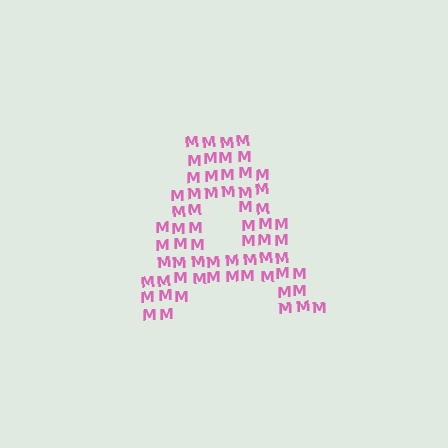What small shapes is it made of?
It is made of small letter M's.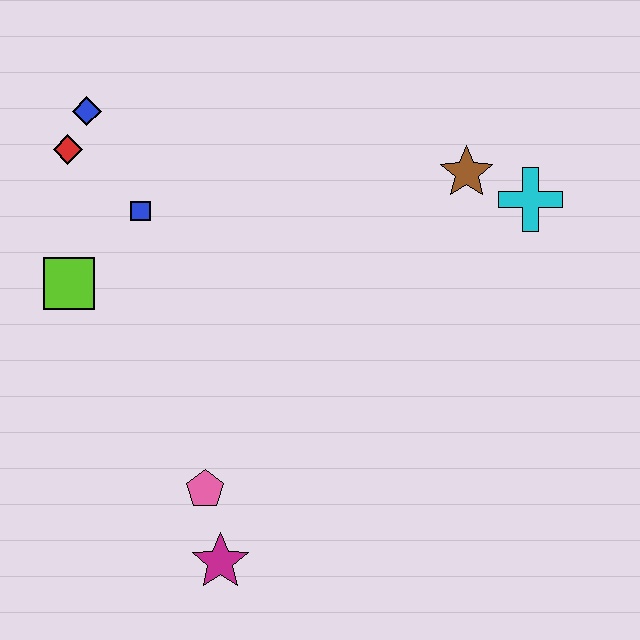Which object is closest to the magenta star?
The pink pentagon is closest to the magenta star.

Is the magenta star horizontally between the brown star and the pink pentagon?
Yes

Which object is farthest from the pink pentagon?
The cyan cross is farthest from the pink pentagon.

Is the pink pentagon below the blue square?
Yes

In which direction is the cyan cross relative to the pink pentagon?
The cyan cross is to the right of the pink pentagon.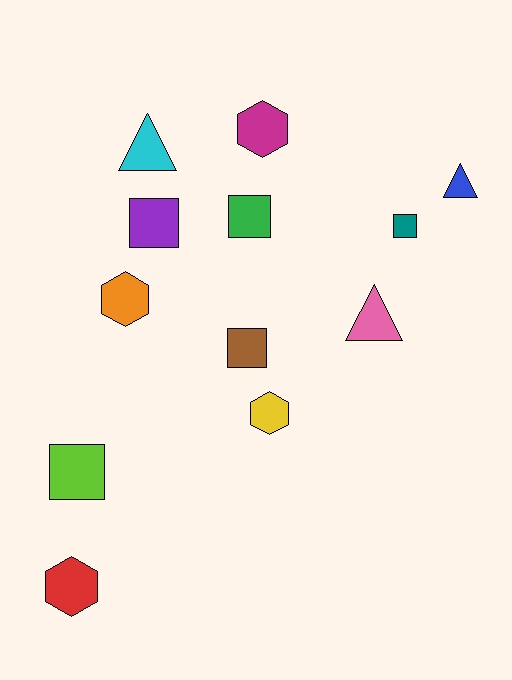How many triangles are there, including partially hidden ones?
There are 3 triangles.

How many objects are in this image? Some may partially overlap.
There are 12 objects.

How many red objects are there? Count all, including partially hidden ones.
There is 1 red object.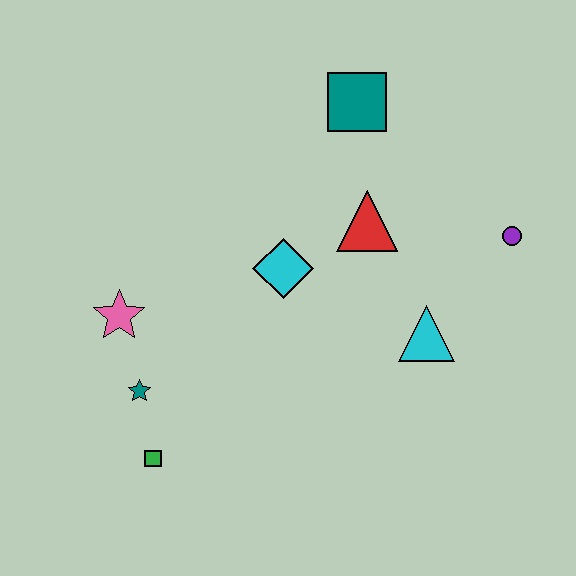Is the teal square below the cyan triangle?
No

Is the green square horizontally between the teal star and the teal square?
Yes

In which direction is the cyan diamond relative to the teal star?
The cyan diamond is to the right of the teal star.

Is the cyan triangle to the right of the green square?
Yes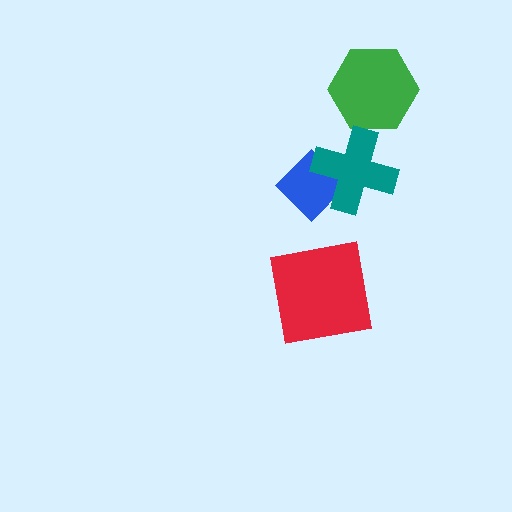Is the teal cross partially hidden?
No, no other shape covers it.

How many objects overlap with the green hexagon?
0 objects overlap with the green hexagon.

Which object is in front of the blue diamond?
The teal cross is in front of the blue diamond.